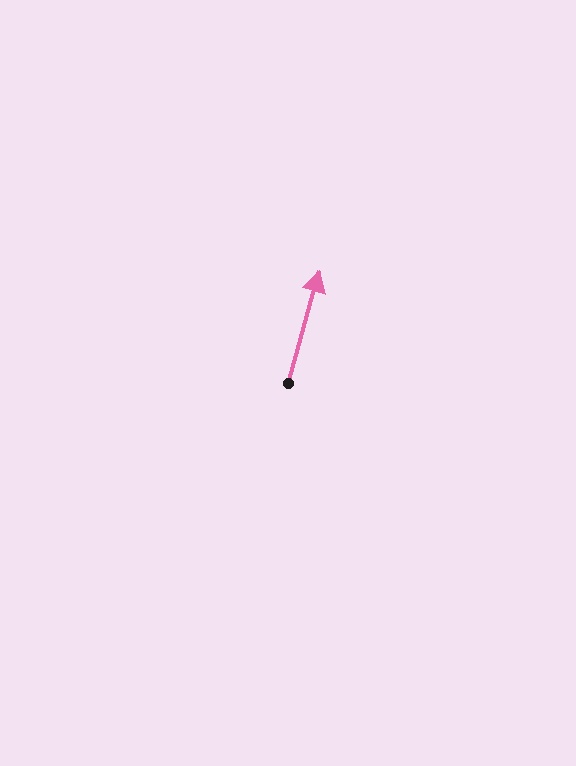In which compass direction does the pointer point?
North.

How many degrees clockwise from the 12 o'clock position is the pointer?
Approximately 16 degrees.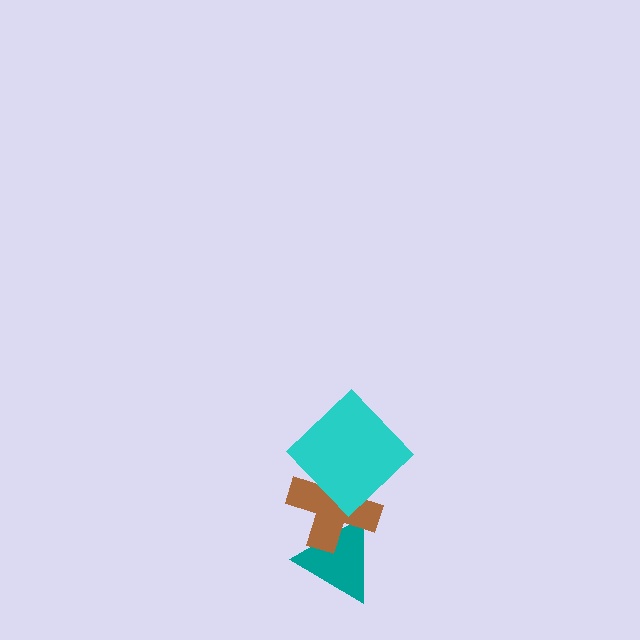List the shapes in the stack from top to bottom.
From top to bottom: the cyan diamond, the brown cross, the teal triangle.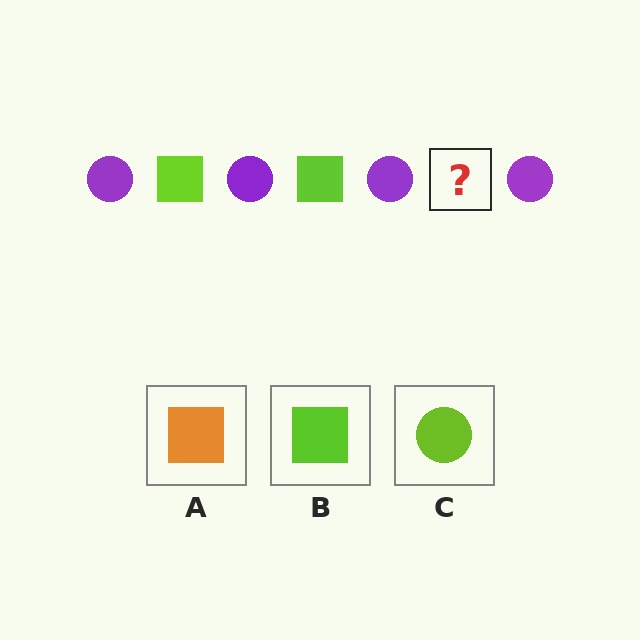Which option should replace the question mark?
Option B.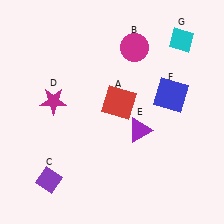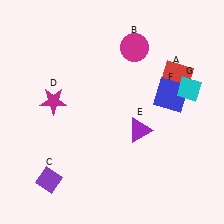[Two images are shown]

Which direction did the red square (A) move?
The red square (A) moved right.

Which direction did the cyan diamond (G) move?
The cyan diamond (G) moved down.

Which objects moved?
The objects that moved are: the red square (A), the cyan diamond (G).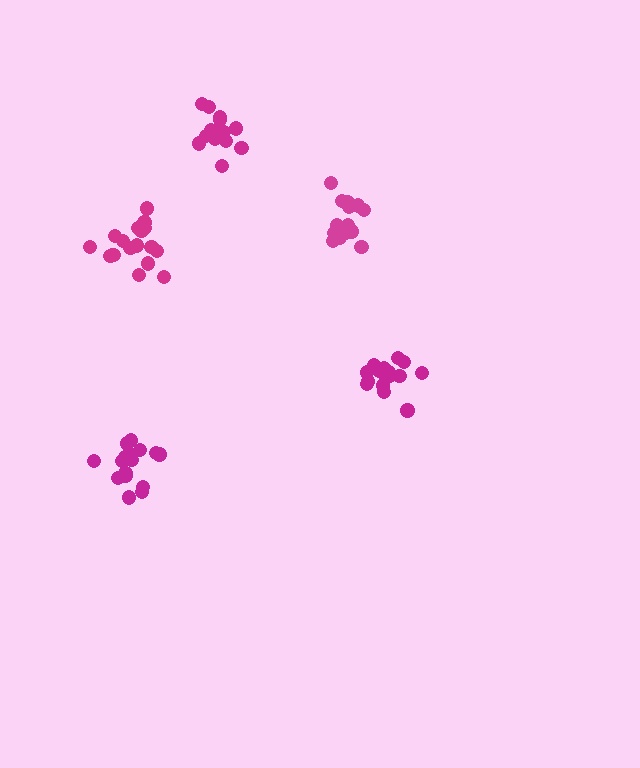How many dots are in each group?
Group 1: 16 dots, Group 2: 17 dots, Group 3: 14 dots, Group 4: 19 dots, Group 5: 16 dots (82 total).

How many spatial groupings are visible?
There are 5 spatial groupings.